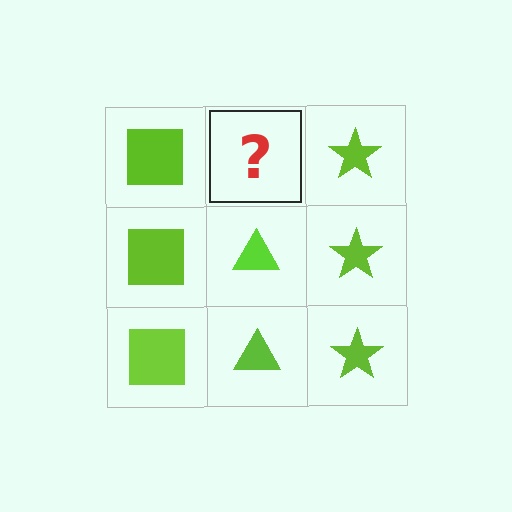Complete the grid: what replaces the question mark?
The question mark should be replaced with a lime triangle.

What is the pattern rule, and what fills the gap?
The rule is that each column has a consistent shape. The gap should be filled with a lime triangle.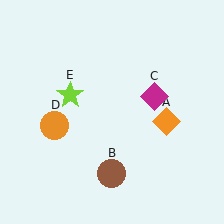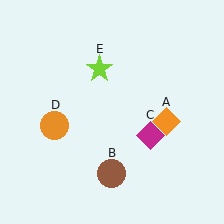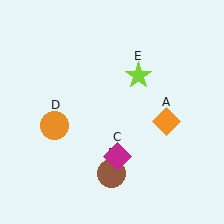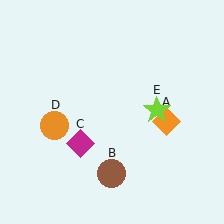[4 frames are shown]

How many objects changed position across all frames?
2 objects changed position: magenta diamond (object C), lime star (object E).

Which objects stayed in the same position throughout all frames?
Orange diamond (object A) and brown circle (object B) and orange circle (object D) remained stationary.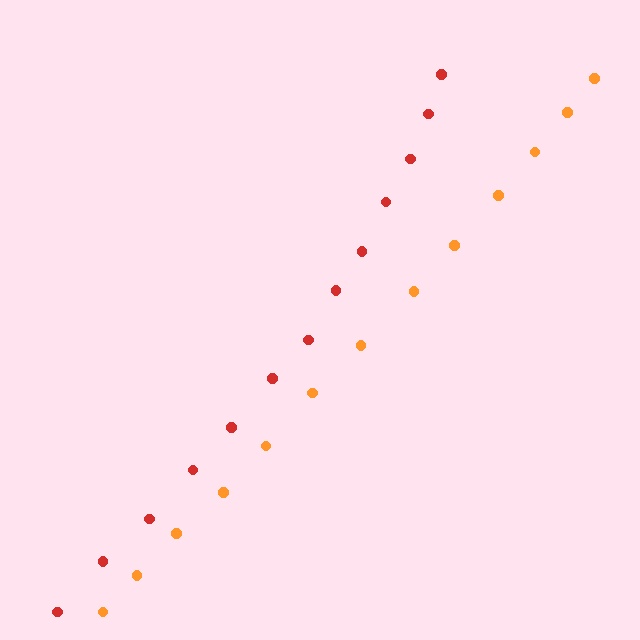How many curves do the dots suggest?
There are 2 distinct paths.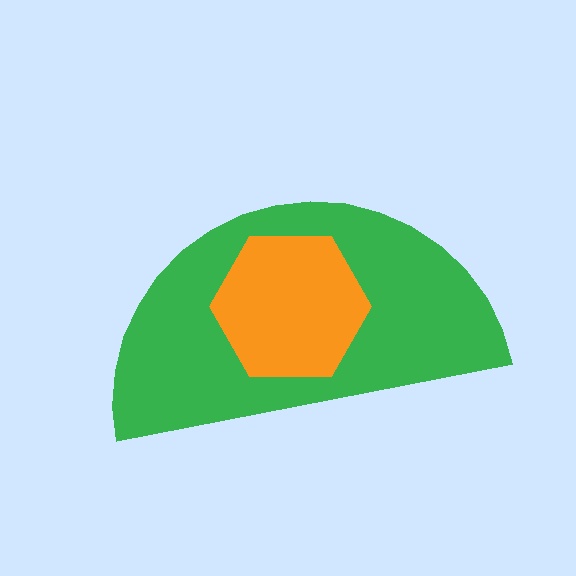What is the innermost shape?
The orange hexagon.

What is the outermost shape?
The green semicircle.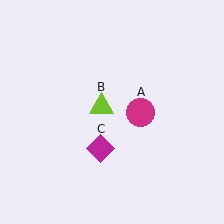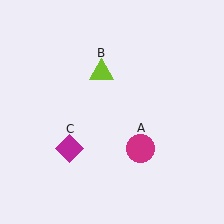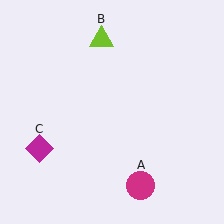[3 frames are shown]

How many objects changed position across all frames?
3 objects changed position: magenta circle (object A), lime triangle (object B), magenta diamond (object C).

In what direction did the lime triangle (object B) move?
The lime triangle (object B) moved up.